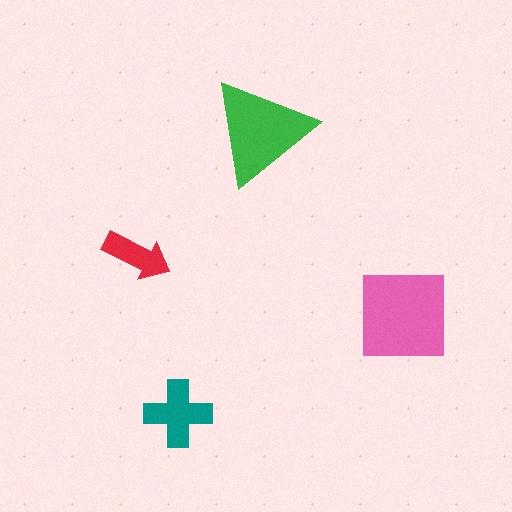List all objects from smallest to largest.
The red arrow, the teal cross, the green triangle, the pink square.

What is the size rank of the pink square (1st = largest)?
1st.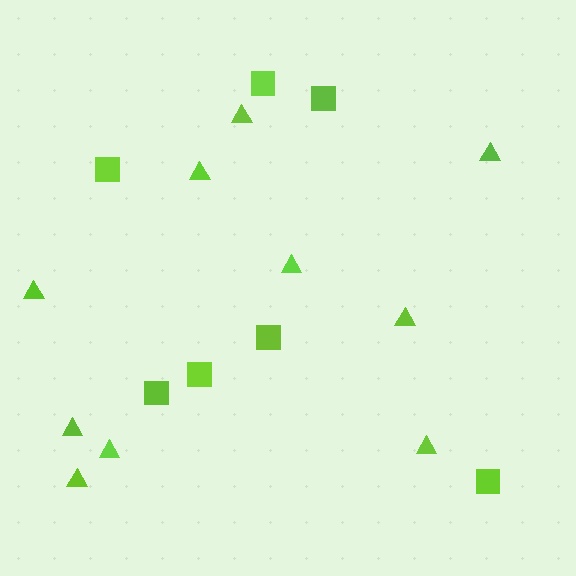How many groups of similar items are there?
There are 2 groups: one group of squares (7) and one group of triangles (10).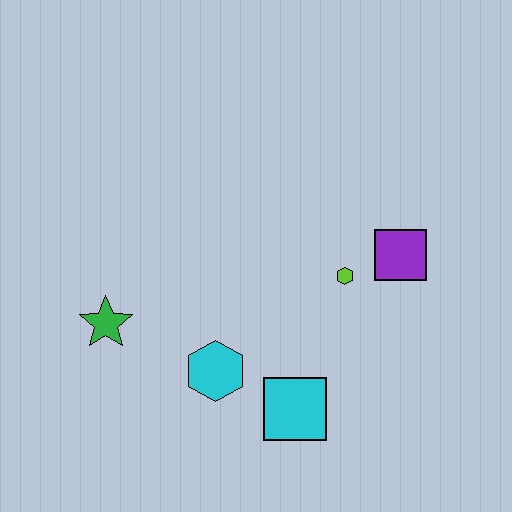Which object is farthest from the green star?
The purple square is farthest from the green star.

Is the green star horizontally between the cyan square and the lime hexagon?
No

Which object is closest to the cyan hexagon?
The cyan square is closest to the cyan hexagon.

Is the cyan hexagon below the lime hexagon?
Yes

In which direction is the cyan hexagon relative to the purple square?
The cyan hexagon is to the left of the purple square.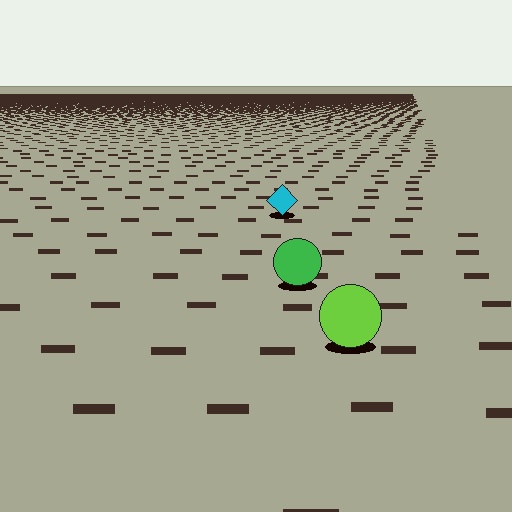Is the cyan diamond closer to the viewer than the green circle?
No. The green circle is closer — you can tell from the texture gradient: the ground texture is coarser near it.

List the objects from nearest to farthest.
From nearest to farthest: the lime circle, the green circle, the cyan diamond.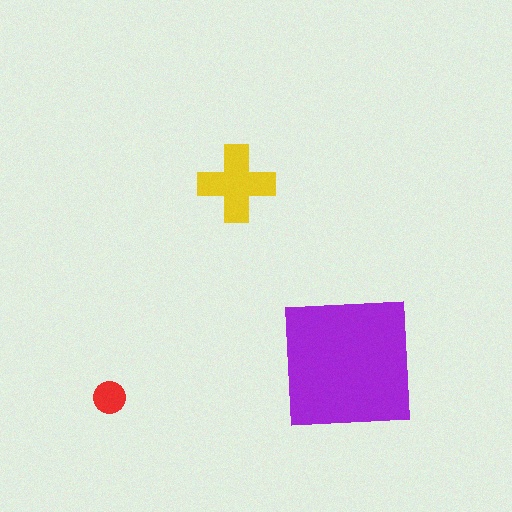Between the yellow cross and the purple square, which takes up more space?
The purple square.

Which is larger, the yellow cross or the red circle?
The yellow cross.